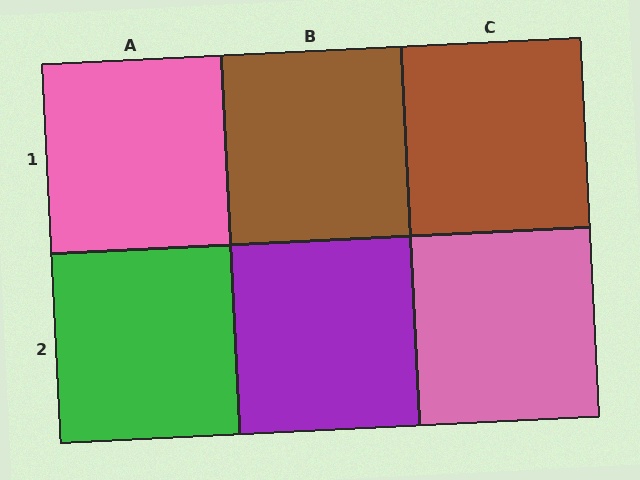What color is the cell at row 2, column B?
Purple.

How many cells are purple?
1 cell is purple.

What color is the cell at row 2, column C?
Pink.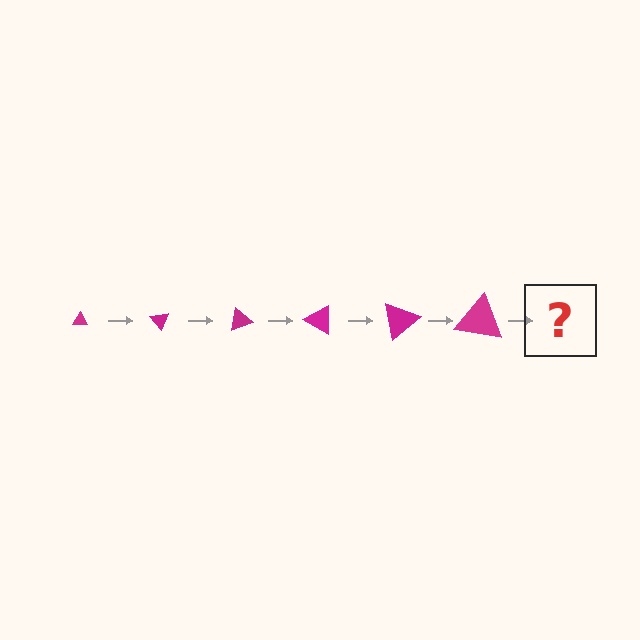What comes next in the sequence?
The next element should be a triangle, larger than the previous one and rotated 300 degrees from the start.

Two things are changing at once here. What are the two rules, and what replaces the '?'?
The two rules are that the triangle grows larger each step and it rotates 50 degrees each step. The '?' should be a triangle, larger than the previous one and rotated 300 degrees from the start.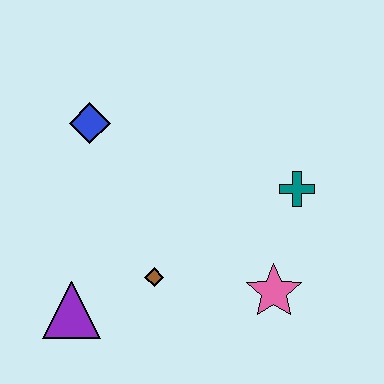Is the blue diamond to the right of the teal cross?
No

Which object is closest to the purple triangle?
The brown diamond is closest to the purple triangle.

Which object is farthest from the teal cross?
The purple triangle is farthest from the teal cross.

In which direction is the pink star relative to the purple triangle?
The pink star is to the right of the purple triangle.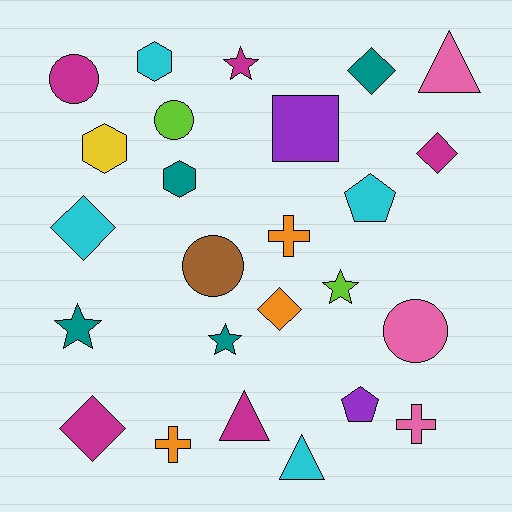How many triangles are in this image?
There are 3 triangles.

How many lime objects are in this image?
There are 2 lime objects.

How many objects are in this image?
There are 25 objects.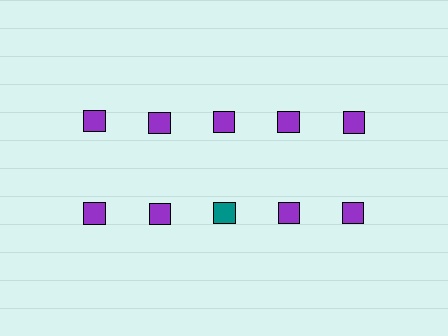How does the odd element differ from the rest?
It has a different color: teal instead of purple.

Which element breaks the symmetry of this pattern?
The teal square in the second row, center column breaks the symmetry. All other shapes are purple squares.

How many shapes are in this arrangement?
There are 10 shapes arranged in a grid pattern.